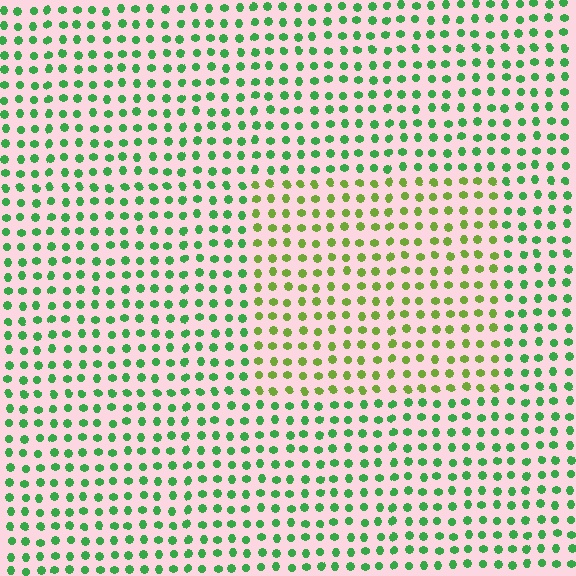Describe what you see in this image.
The image is filled with small green elements in a uniform arrangement. A rectangle-shaped region is visible where the elements are tinted to a slightly different hue, forming a subtle color boundary.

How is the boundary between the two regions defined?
The boundary is defined purely by a slight shift in hue (about 38 degrees). Spacing, size, and orientation are identical on both sides.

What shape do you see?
I see a rectangle.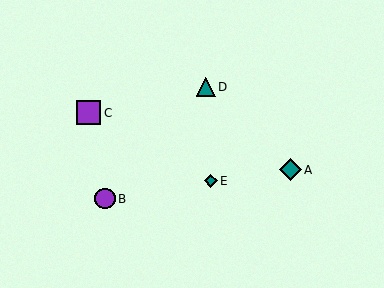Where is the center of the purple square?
The center of the purple square is at (89, 113).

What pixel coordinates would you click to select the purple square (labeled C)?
Click at (89, 113) to select the purple square C.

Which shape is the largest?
The purple square (labeled C) is the largest.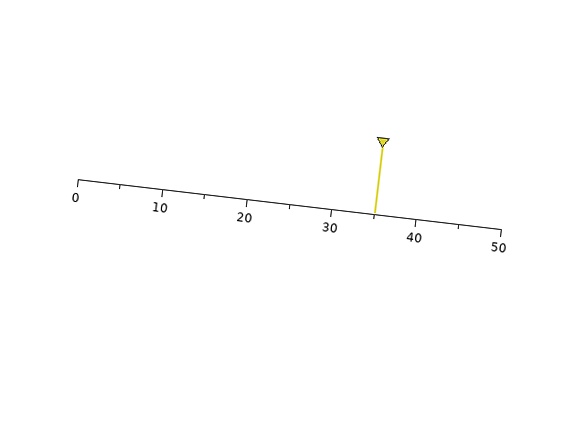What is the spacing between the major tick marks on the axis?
The major ticks are spaced 10 apart.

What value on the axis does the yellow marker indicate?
The marker indicates approximately 35.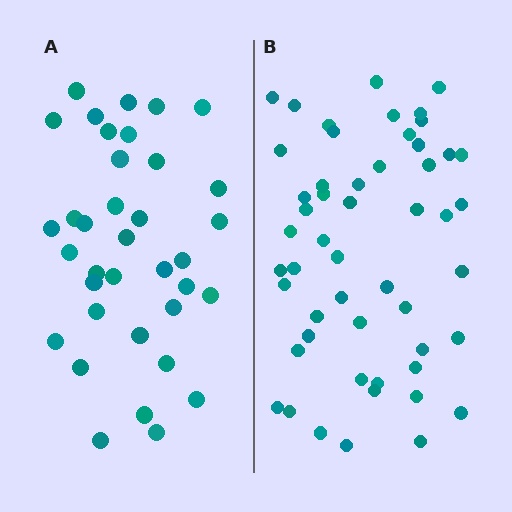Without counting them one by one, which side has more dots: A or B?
Region B (the right region) has more dots.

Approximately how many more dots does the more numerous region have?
Region B has approximately 15 more dots than region A.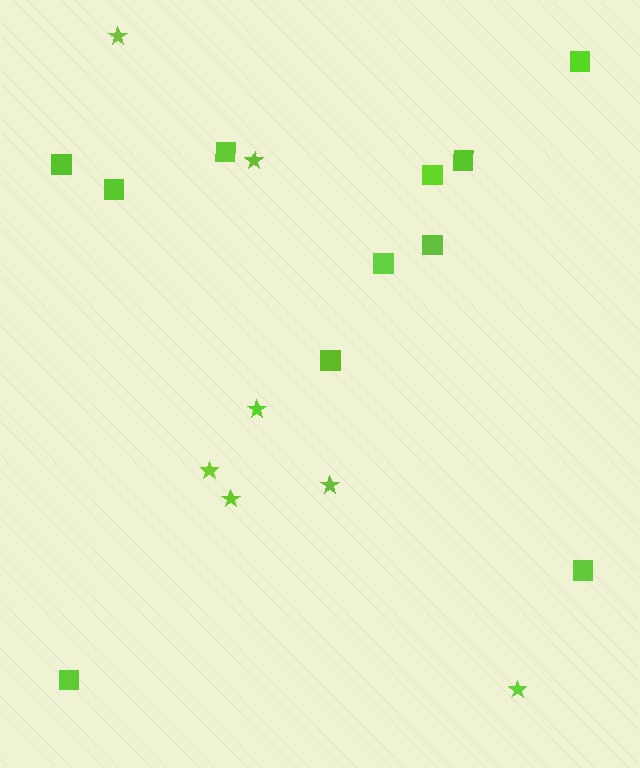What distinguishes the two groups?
There are 2 groups: one group of squares (11) and one group of stars (7).